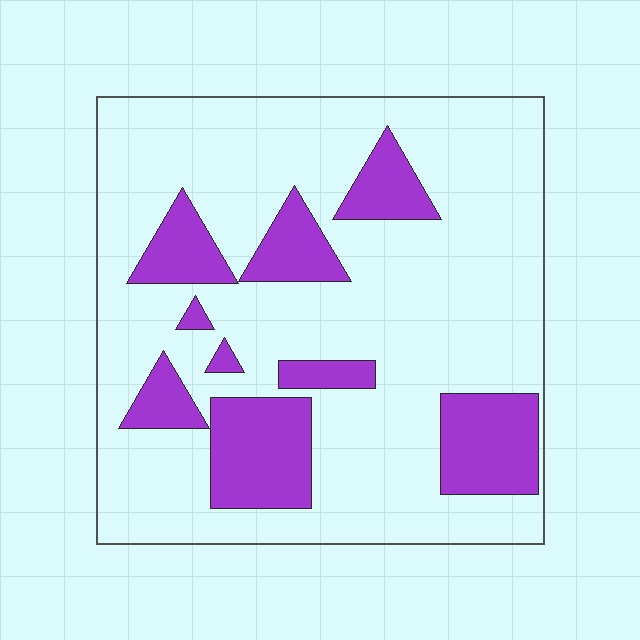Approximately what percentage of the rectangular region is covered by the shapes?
Approximately 25%.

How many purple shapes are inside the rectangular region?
9.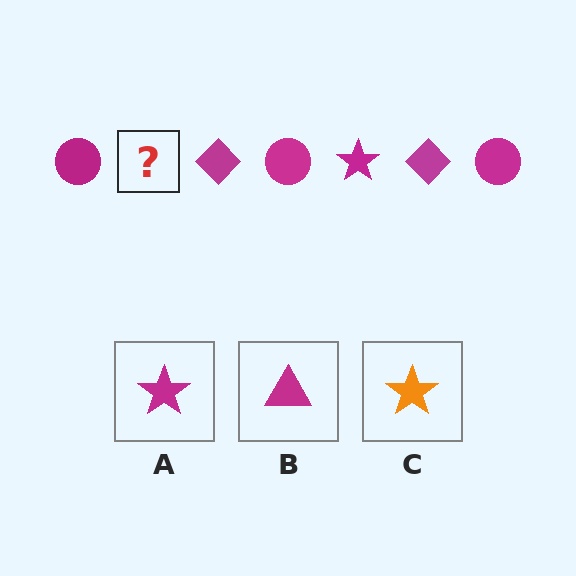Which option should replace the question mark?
Option A.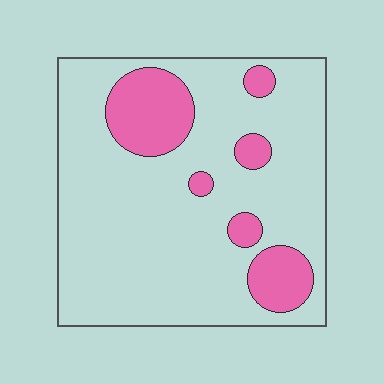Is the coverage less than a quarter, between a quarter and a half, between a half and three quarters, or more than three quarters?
Less than a quarter.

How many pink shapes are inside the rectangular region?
6.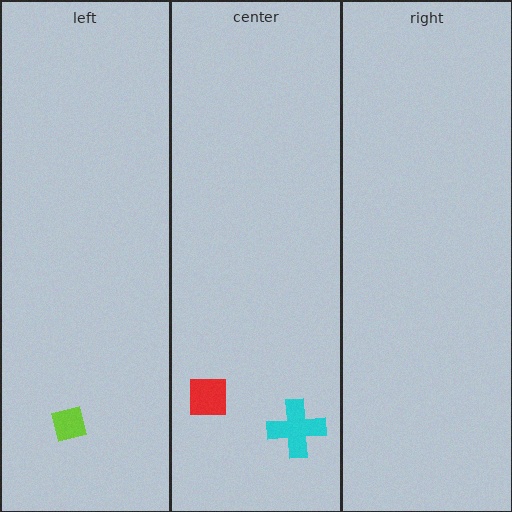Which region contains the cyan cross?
The center region.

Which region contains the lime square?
The left region.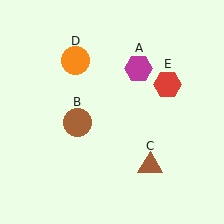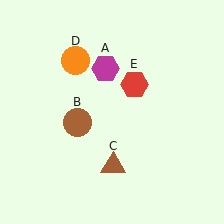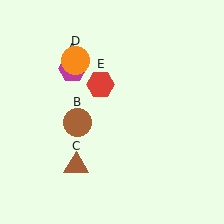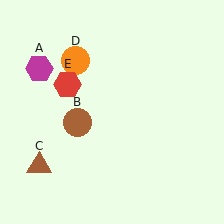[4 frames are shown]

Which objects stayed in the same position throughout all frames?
Brown circle (object B) and orange circle (object D) remained stationary.